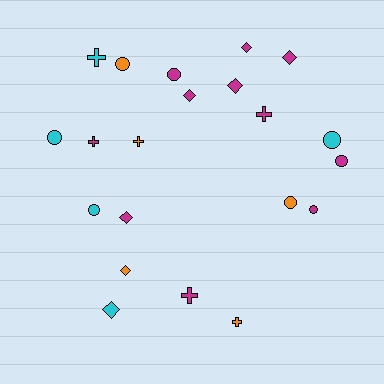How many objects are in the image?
There are 21 objects.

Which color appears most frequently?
Magenta, with 11 objects.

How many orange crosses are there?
There are 2 orange crosses.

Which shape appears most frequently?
Circle, with 8 objects.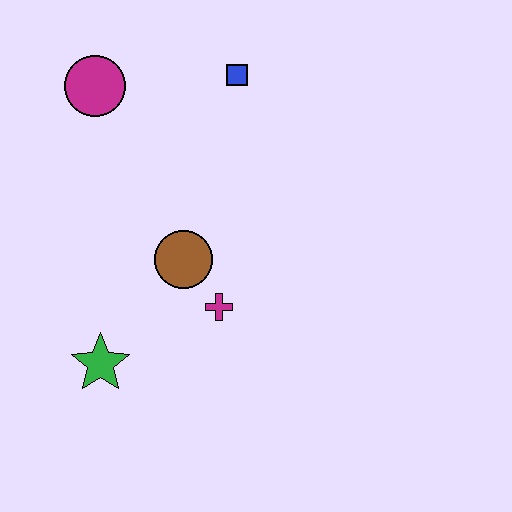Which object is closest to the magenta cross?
The brown circle is closest to the magenta cross.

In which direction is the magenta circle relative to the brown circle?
The magenta circle is above the brown circle.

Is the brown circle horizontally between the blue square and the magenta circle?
Yes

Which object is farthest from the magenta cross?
The magenta circle is farthest from the magenta cross.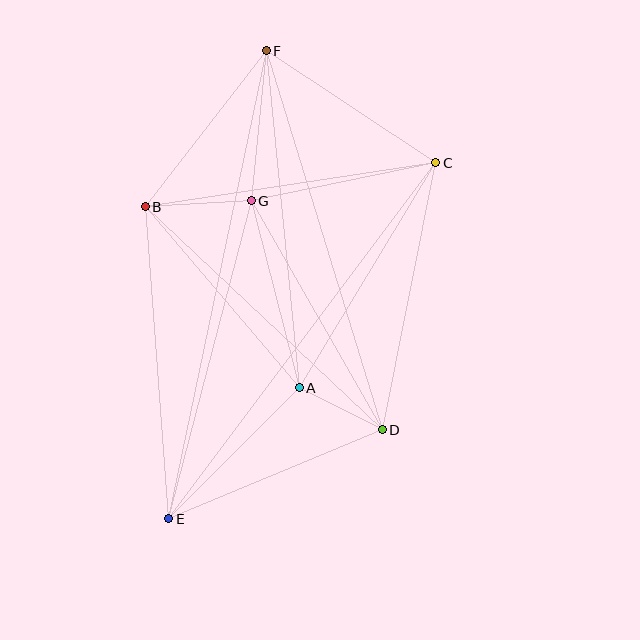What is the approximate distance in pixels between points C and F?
The distance between C and F is approximately 203 pixels.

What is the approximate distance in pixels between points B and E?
The distance between B and E is approximately 313 pixels.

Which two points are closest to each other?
Points A and D are closest to each other.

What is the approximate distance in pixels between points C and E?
The distance between C and E is approximately 445 pixels.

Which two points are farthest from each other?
Points E and F are farthest from each other.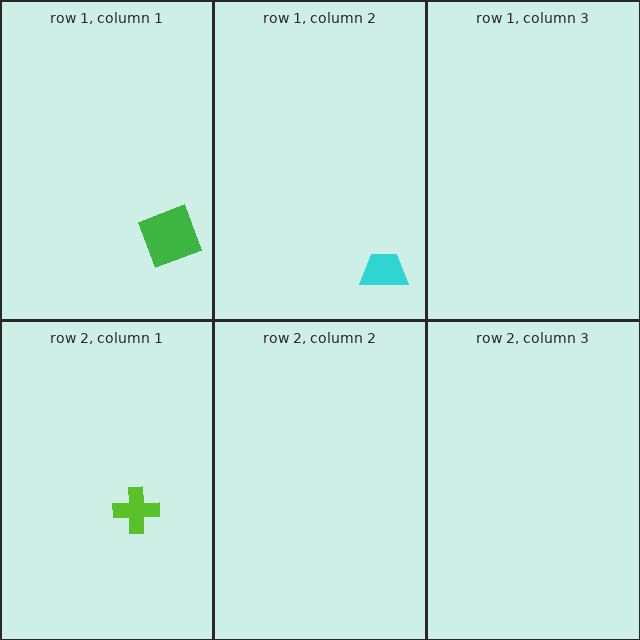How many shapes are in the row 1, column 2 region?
1.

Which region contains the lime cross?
The row 2, column 1 region.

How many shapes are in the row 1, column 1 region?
1.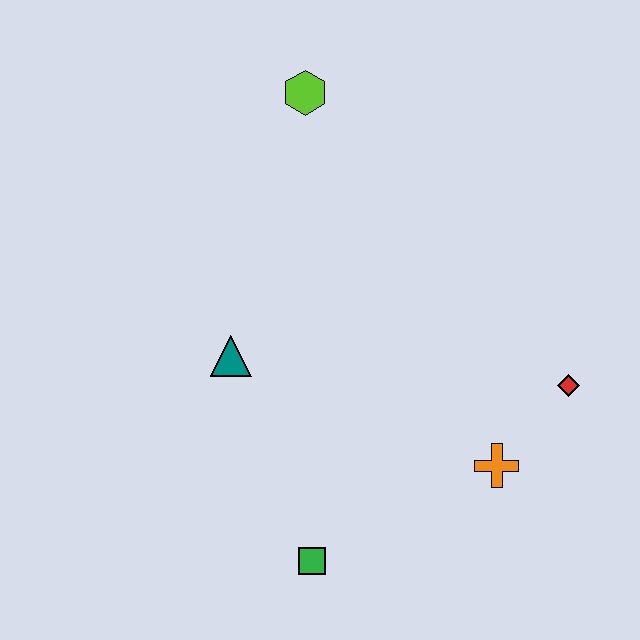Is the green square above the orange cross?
No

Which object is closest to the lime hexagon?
The teal triangle is closest to the lime hexagon.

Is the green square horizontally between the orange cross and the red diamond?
No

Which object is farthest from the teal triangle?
The red diamond is farthest from the teal triangle.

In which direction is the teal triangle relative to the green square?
The teal triangle is above the green square.